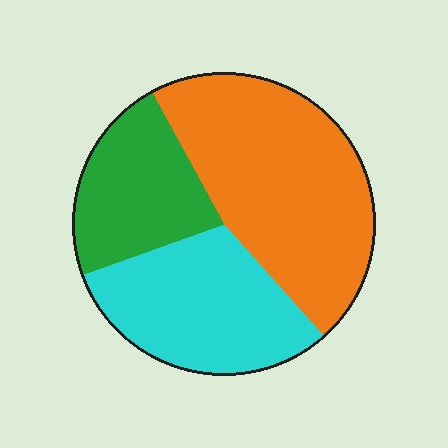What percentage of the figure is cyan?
Cyan covers 31% of the figure.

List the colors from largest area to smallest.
From largest to smallest: orange, cyan, green.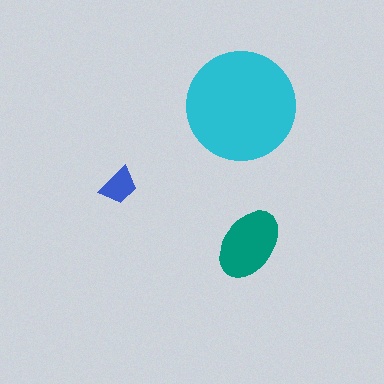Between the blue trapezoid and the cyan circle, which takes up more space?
The cyan circle.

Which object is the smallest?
The blue trapezoid.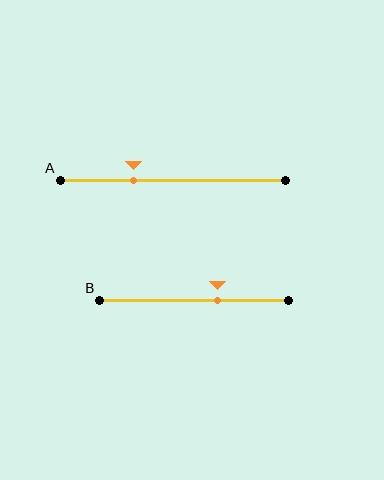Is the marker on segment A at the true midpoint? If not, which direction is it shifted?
No, the marker on segment A is shifted to the left by about 17% of the segment length.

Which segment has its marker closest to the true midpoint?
Segment B has its marker closest to the true midpoint.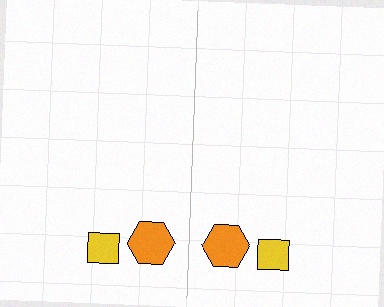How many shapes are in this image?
There are 4 shapes in this image.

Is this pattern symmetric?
Yes, this pattern has bilateral (reflection) symmetry.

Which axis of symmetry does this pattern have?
The pattern has a vertical axis of symmetry running through the center of the image.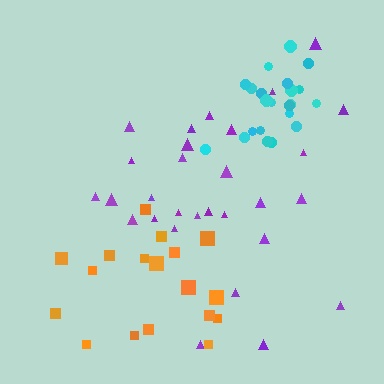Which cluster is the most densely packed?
Cyan.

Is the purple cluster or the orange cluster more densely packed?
Orange.